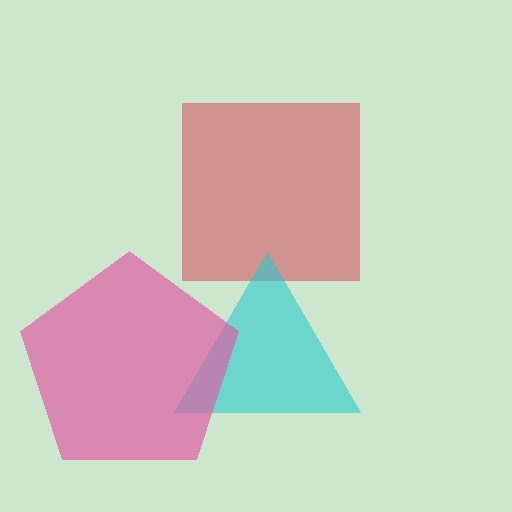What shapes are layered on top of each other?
The layered shapes are: a red square, a cyan triangle, a pink pentagon.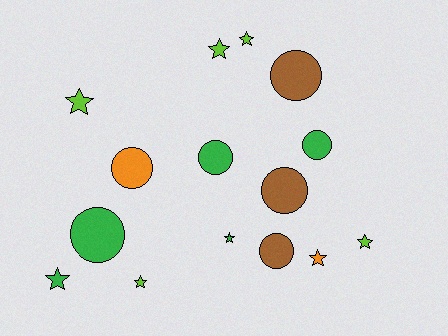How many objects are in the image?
There are 15 objects.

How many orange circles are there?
There is 1 orange circle.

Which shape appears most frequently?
Star, with 8 objects.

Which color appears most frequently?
Lime, with 5 objects.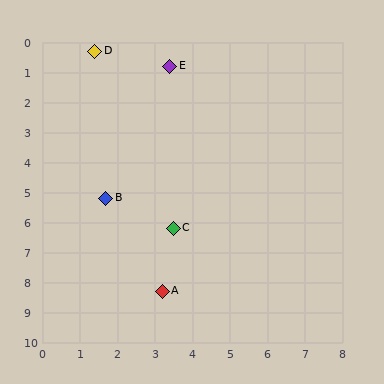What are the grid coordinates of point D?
Point D is at approximately (1.4, 0.3).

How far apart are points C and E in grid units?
Points C and E are about 5.4 grid units apart.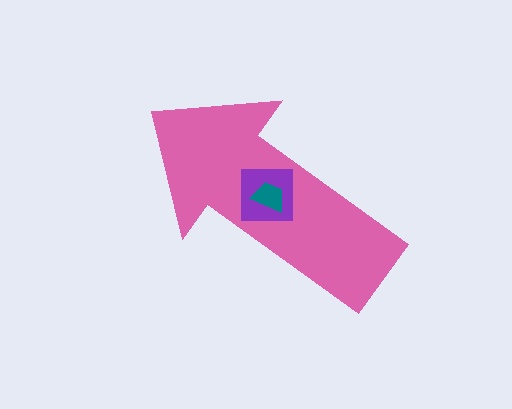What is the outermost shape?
The pink arrow.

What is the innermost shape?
The teal trapezoid.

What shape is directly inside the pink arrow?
The purple square.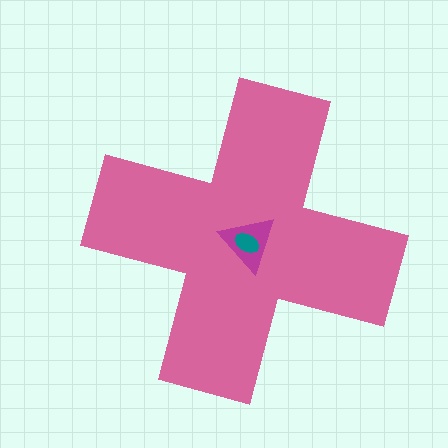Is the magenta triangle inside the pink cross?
Yes.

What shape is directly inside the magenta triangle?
The teal ellipse.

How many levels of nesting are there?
3.